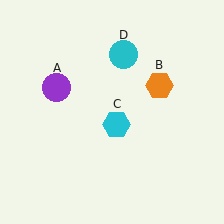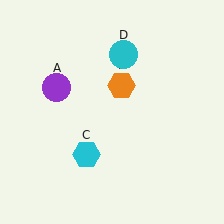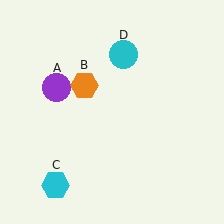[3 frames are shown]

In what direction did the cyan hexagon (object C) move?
The cyan hexagon (object C) moved down and to the left.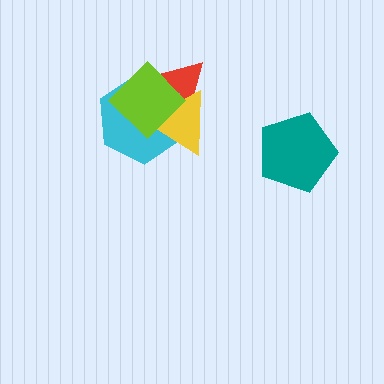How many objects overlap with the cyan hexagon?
3 objects overlap with the cyan hexagon.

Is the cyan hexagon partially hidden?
Yes, it is partially covered by another shape.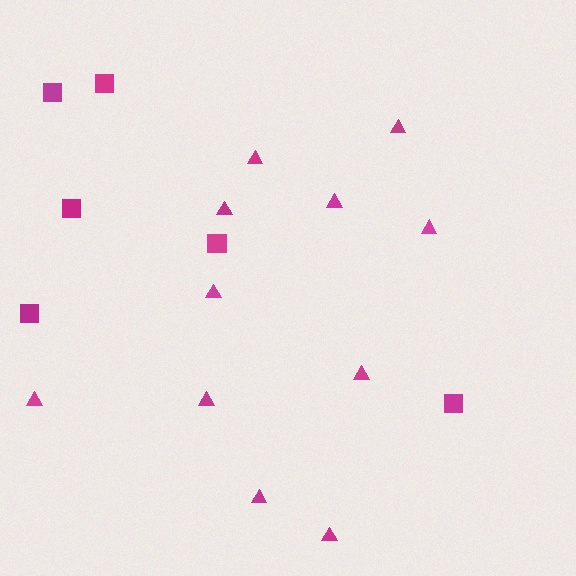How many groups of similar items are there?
There are 2 groups: one group of triangles (11) and one group of squares (6).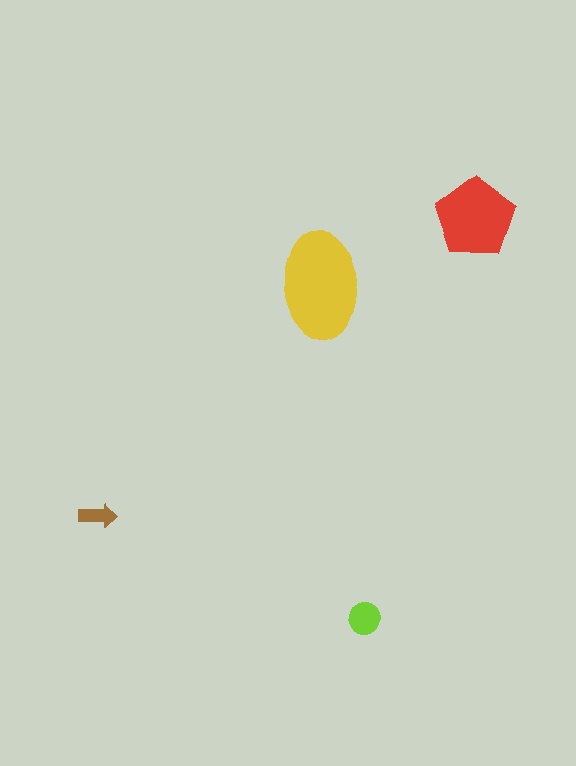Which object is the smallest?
The brown arrow.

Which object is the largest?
The yellow ellipse.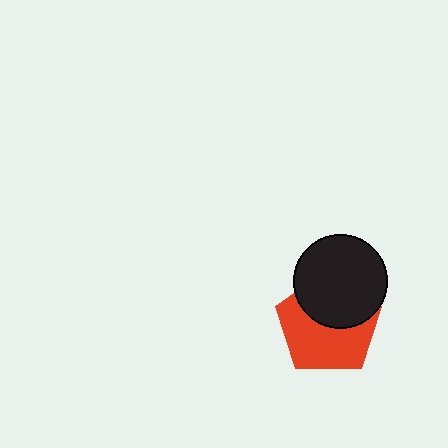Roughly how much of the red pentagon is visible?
About half of it is visible (roughly 58%).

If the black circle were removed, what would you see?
You would see the complete red pentagon.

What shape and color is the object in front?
The object in front is a black circle.